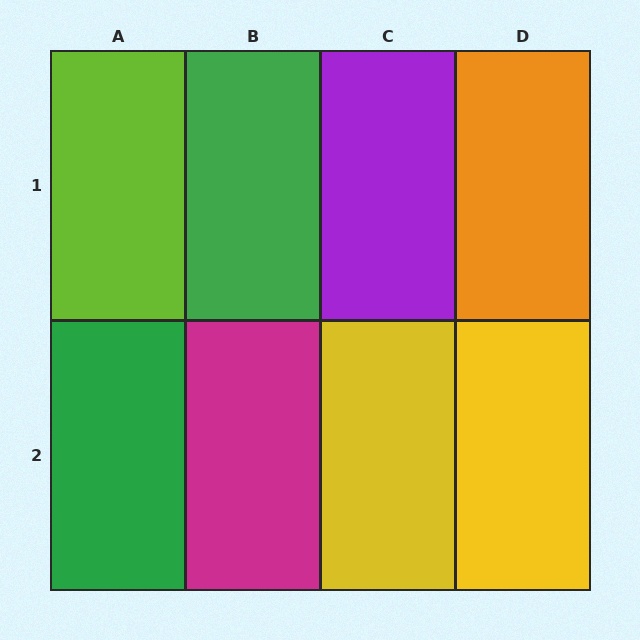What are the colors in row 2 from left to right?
Green, magenta, yellow, yellow.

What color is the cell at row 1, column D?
Orange.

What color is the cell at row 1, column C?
Purple.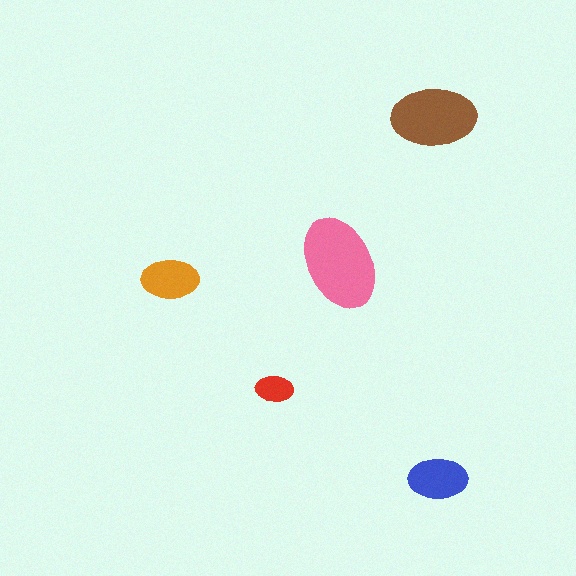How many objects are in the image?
There are 5 objects in the image.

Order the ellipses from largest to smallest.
the pink one, the brown one, the blue one, the orange one, the red one.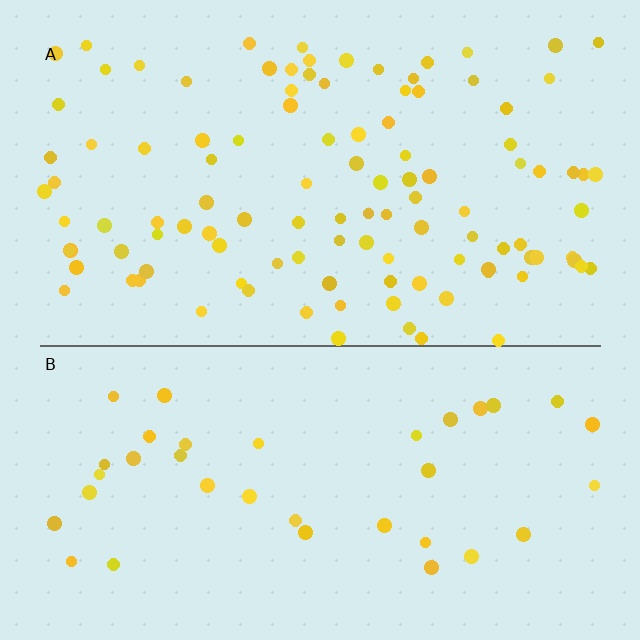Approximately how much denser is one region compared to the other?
Approximately 3.0× — region A over region B.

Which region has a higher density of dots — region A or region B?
A (the top).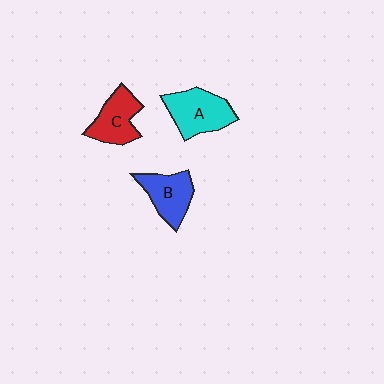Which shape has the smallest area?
Shape B (blue).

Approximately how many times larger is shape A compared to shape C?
Approximately 1.2 times.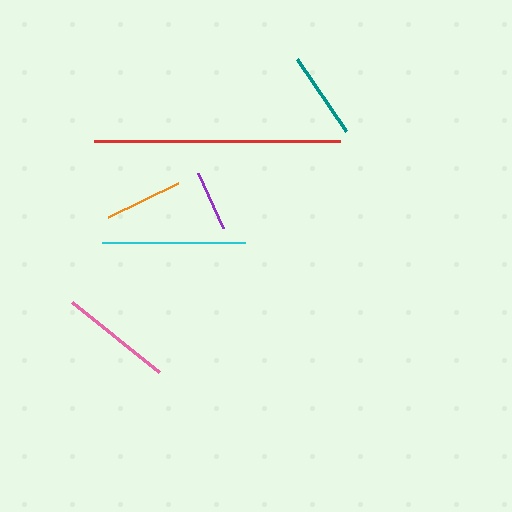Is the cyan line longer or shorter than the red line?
The red line is longer than the cyan line.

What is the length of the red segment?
The red segment is approximately 245 pixels long.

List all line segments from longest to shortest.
From longest to shortest: red, cyan, pink, teal, orange, purple.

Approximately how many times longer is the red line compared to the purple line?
The red line is approximately 4.1 times the length of the purple line.